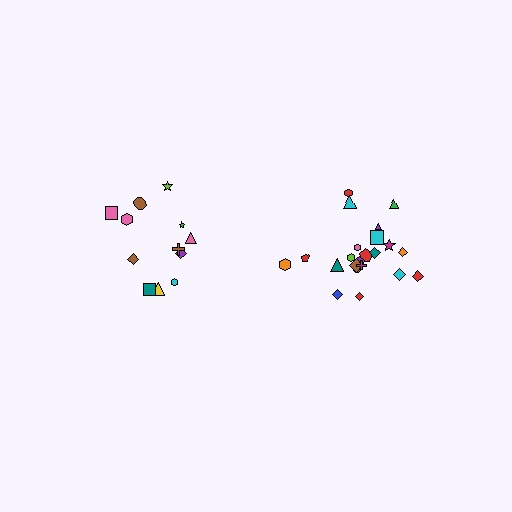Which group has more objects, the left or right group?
The right group.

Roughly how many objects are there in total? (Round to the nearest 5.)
Roughly 35 objects in total.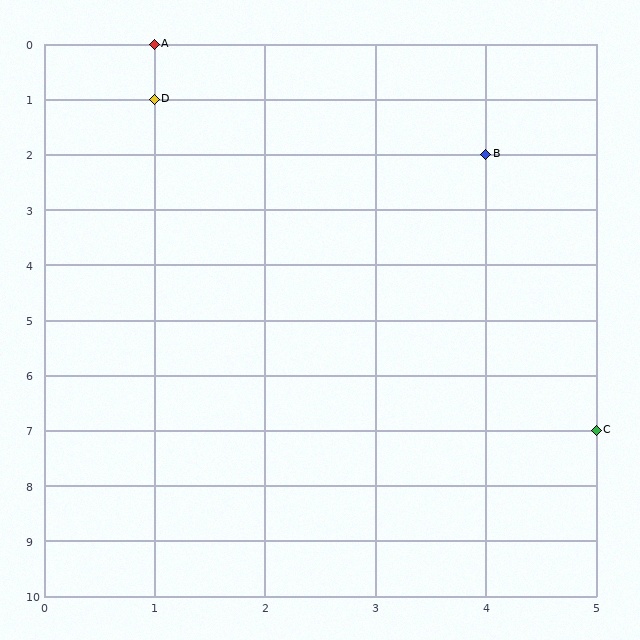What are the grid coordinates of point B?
Point B is at grid coordinates (4, 2).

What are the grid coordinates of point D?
Point D is at grid coordinates (1, 1).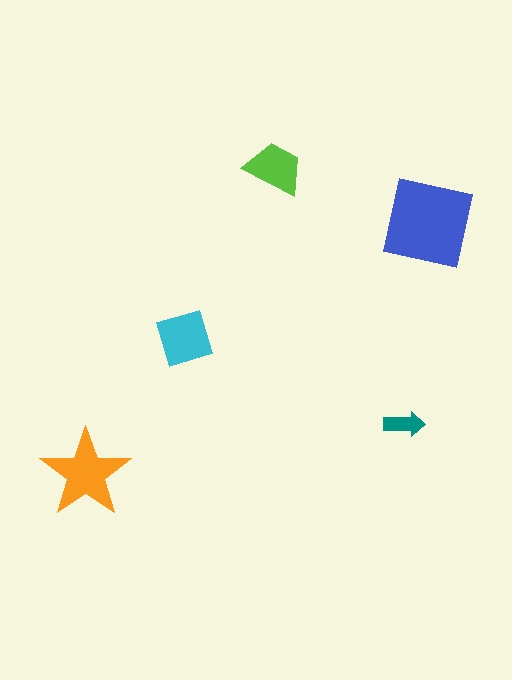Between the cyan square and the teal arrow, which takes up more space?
The cyan square.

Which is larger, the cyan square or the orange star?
The orange star.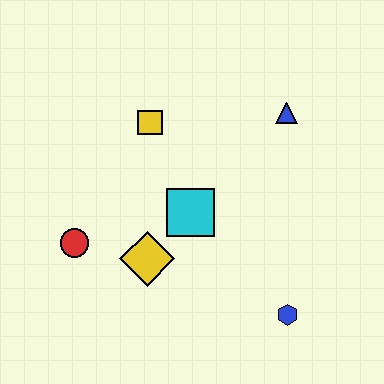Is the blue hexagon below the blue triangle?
Yes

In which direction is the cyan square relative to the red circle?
The cyan square is to the right of the red circle.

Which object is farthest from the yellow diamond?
The blue triangle is farthest from the yellow diamond.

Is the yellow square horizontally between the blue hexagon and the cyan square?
No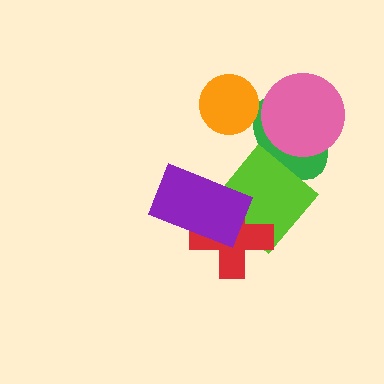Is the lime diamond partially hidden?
Yes, it is partially covered by another shape.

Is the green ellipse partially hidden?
Yes, it is partially covered by another shape.